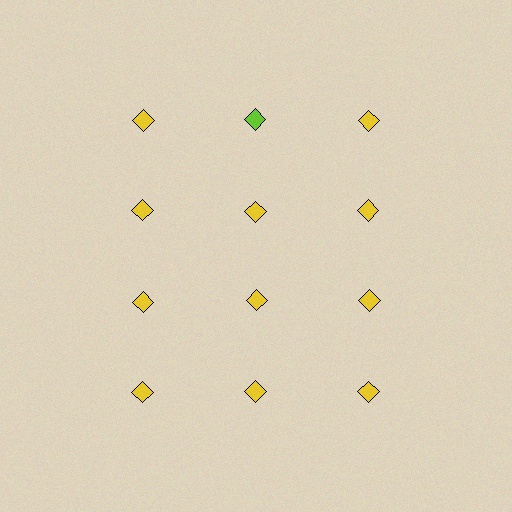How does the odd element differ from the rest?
It has a different color: lime instead of yellow.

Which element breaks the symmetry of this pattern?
The lime diamond in the top row, second from left column breaks the symmetry. All other shapes are yellow diamonds.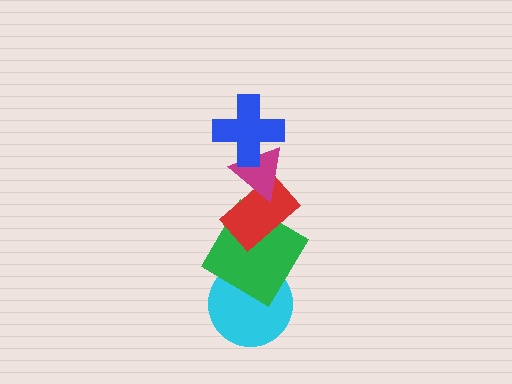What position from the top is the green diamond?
The green diamond is 4th from the top.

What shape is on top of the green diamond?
The red rectangle is on top of the green diamond.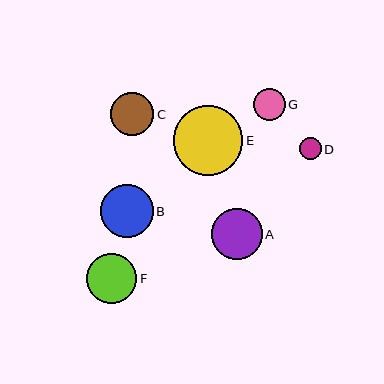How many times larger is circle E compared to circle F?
Circle E is approximately 1.4 times the size of circle F.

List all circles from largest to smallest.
From largest to smallest: E, B, A, F, C, G, D.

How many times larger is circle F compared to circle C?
Circle F is approximately 1.2 times the size of circle C.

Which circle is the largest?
Circle E is the largest with a size of approximately 70 pixels.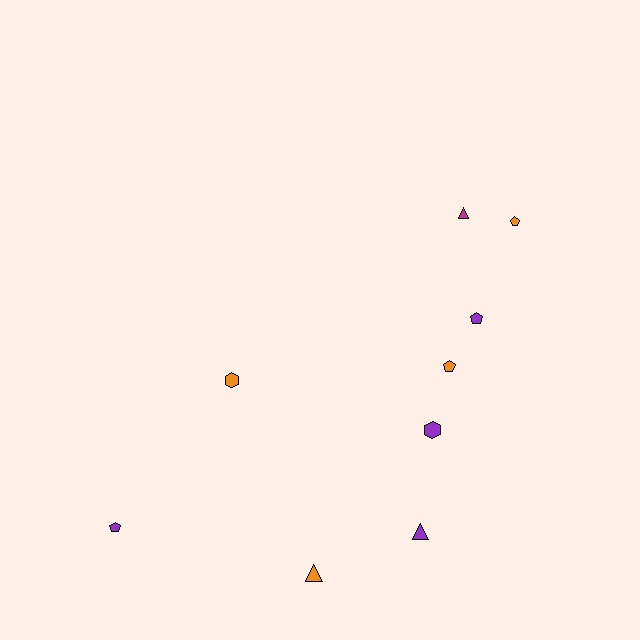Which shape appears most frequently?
Pentagon, with 4 objects.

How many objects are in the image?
There are 9 objects.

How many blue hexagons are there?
There are no blue hexagons.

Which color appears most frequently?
Purple, with 4 objects.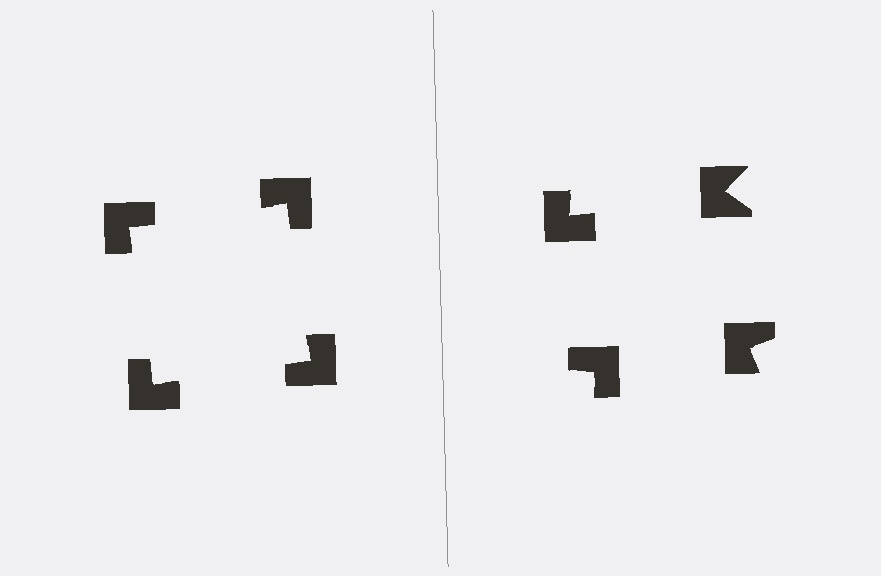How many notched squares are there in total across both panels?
8 — 4 on each side.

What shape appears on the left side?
An illusory square.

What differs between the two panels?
The notched squares are positioned identically on both sides; only the wedge orientations differ. On the left they align to a square; on the right they are misaligned.